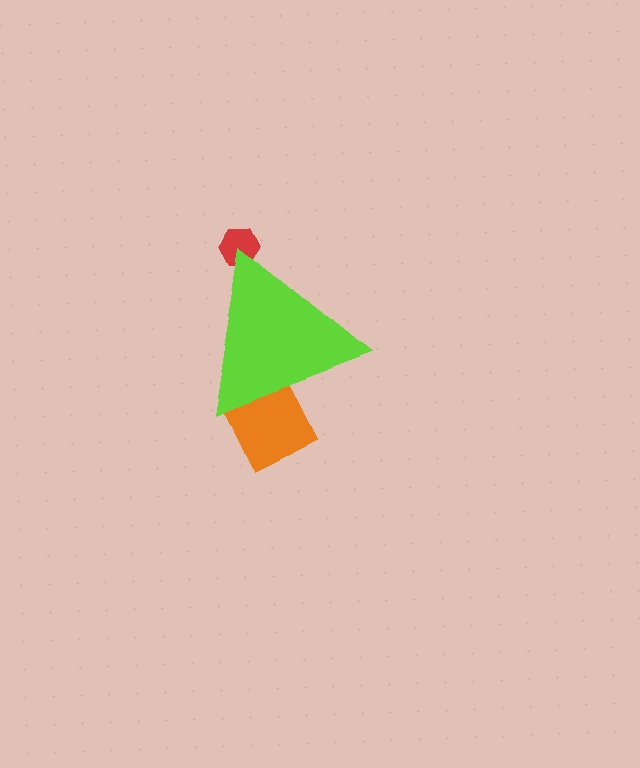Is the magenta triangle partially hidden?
Yes, the magenta triangle is partially hidden behind the lime triangle.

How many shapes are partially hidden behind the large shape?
3 shapes are partially hidden.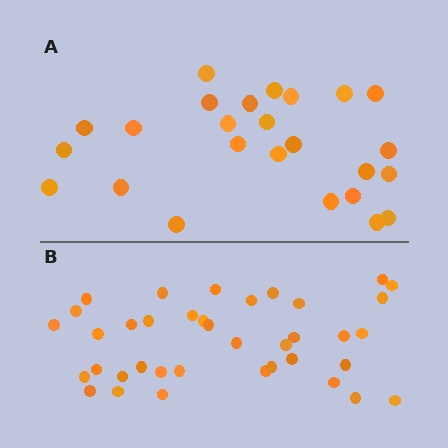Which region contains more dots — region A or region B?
Region B (the bottom region) has more dots.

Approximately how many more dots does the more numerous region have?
Region B has approximately 15 more dots than region A.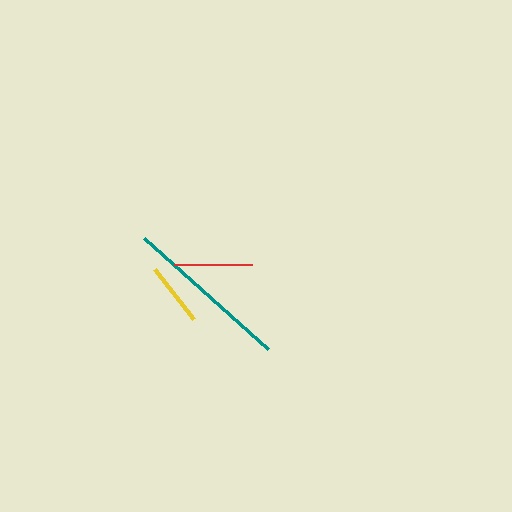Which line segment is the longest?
The teal line is the longest at approximately 166 pixels.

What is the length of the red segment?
The red segment is approximately 78 pixels long.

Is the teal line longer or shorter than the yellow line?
The teal line is longer than the yellow line.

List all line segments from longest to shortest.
From longest to shortest: teal, red, yellow.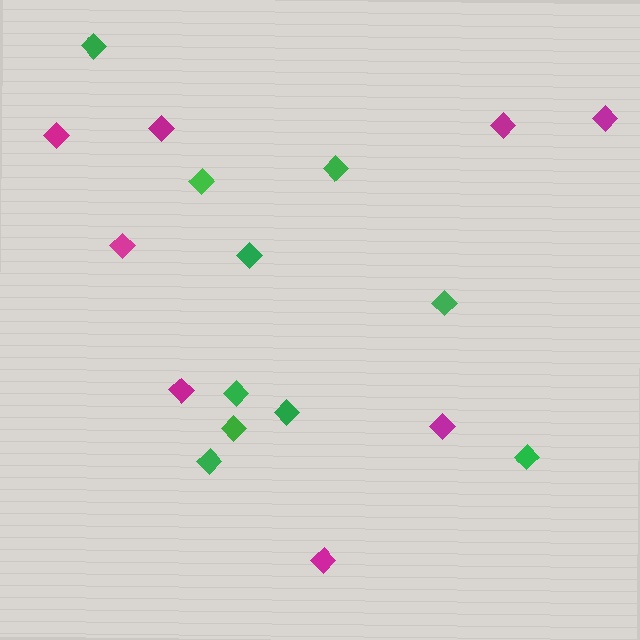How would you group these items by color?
There are 2 groups: one group of magenta diamonds (8) and one group of green diamonds (10).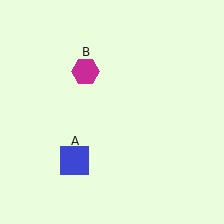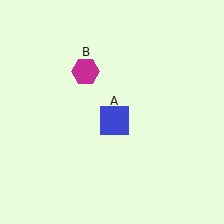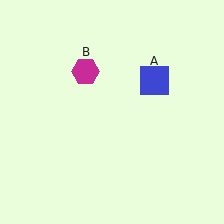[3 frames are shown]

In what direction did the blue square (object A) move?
The blue square (object A) moved up and to the right.